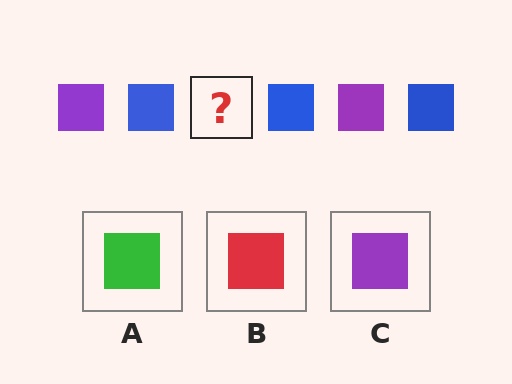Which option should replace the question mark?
Option C.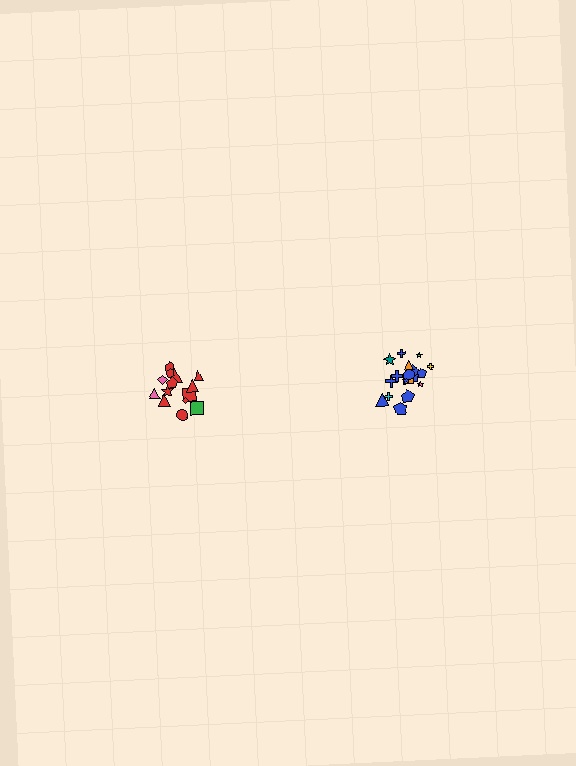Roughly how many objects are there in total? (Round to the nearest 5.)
Roughly 35 objects in total.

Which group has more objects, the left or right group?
The right group.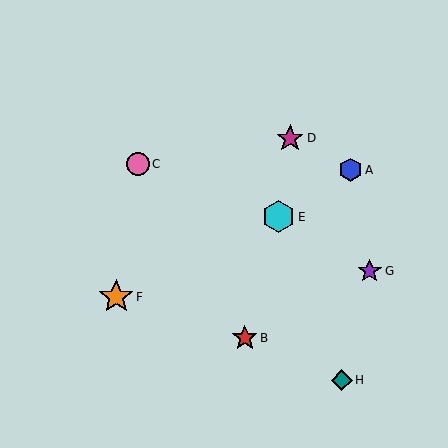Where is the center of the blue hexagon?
The center of the blue hexagon is at (351, 170).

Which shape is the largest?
The orange star (labeled F) is the largest.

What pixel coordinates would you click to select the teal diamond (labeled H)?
Click at (342, 380) to select the teal diamond H.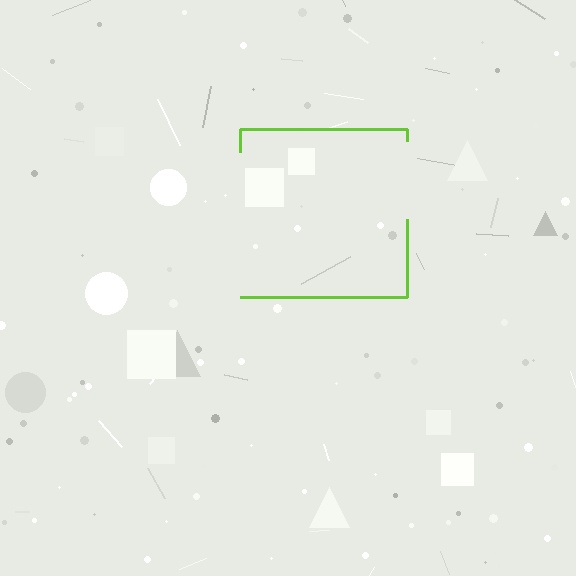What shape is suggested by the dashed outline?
The dashed outline suggests a square.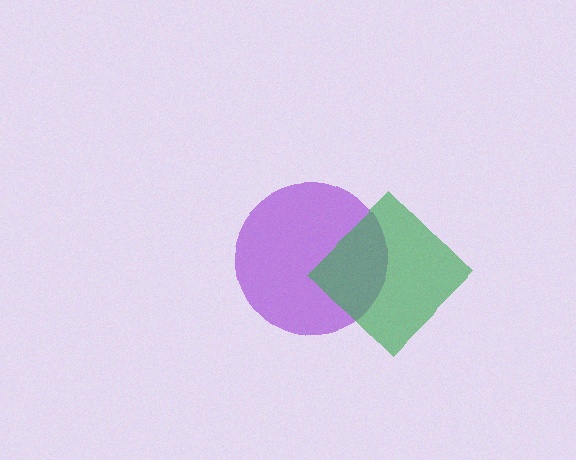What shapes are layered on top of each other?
The layered shapes are: a purple circle, a green diamond.